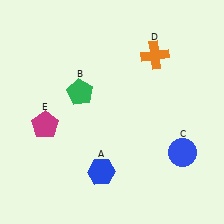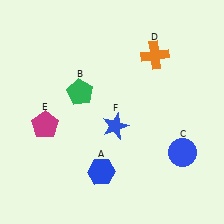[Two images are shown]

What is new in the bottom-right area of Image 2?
A blue star (F) was added in the bottom-right area of Image 2.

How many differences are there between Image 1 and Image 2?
There is 1 difference between the two images.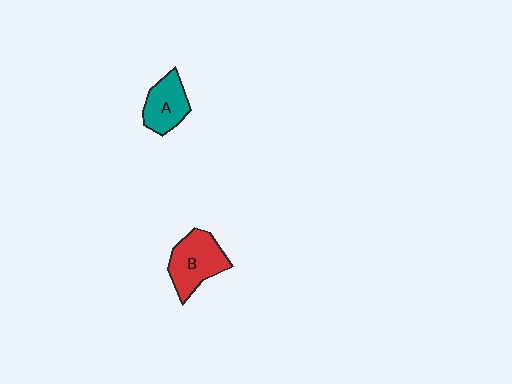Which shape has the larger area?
Shape B (red).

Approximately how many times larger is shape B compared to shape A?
Approximately 1.3 times.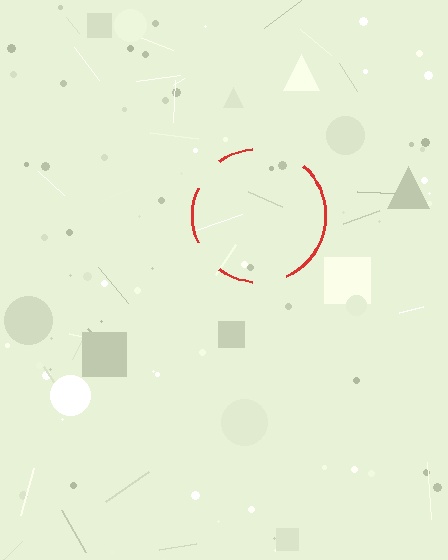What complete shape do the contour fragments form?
The contour fragments form a circle.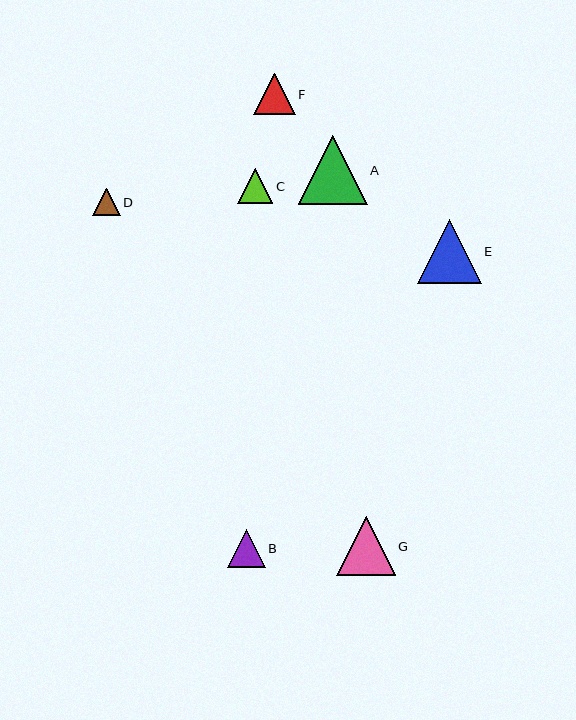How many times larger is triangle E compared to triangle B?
Triangle E is approximately 1.7 times the size of triangle B.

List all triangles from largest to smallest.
From largest to smallest: A, E, G, F, B, C, D.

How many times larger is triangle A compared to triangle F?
Triangle A is approximately 1.7 times the size of triangle F.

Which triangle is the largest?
Triangle A is the largest with a size of approximately 69 pixels.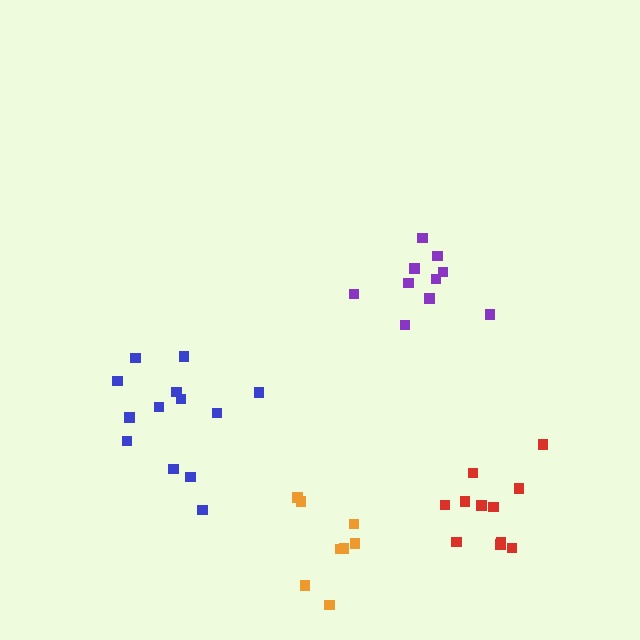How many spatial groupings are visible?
There are 4 spatial groupings.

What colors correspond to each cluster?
The clusters are colored: orange, red, purple, blue.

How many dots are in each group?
Group 1: 8 dots, Group 2: 11 dots, Group 3: 10 dots, Group 4: 13 dots (42 total).